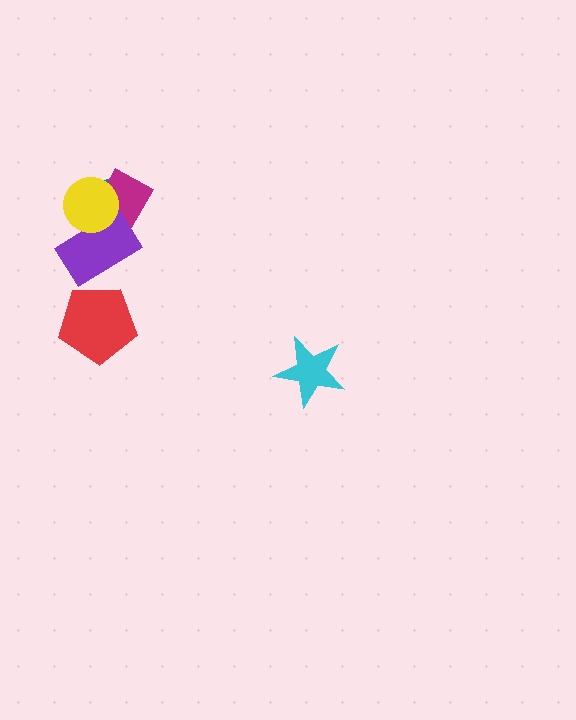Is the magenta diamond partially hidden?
Yes, it is partially covered by another shape.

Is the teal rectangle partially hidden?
Yes, it is partially covered by another shape.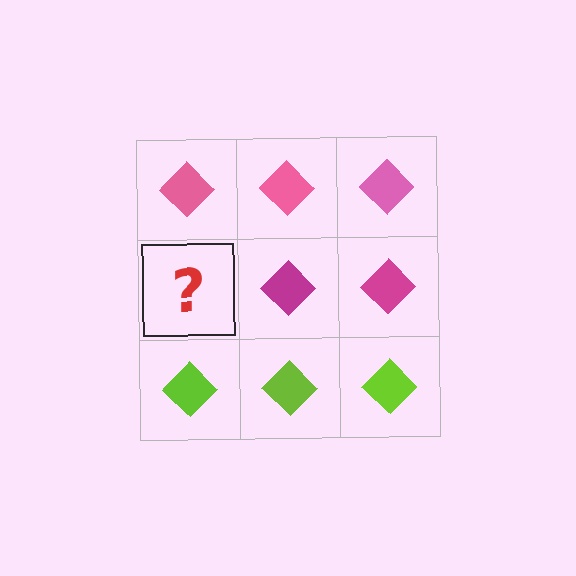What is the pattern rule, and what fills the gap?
The rule is that each row has a consistent color. The gap should be filled with a magenta diamond.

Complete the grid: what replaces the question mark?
The question mark should be replaced with a magenta diamond.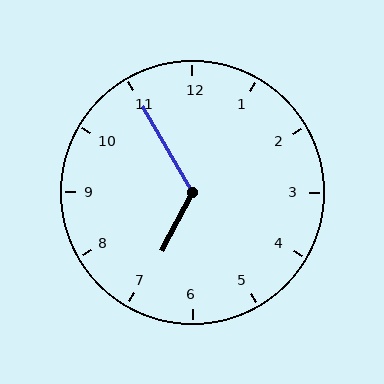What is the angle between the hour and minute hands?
Approximately 122 degrees.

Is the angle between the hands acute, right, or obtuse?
It is obtuse.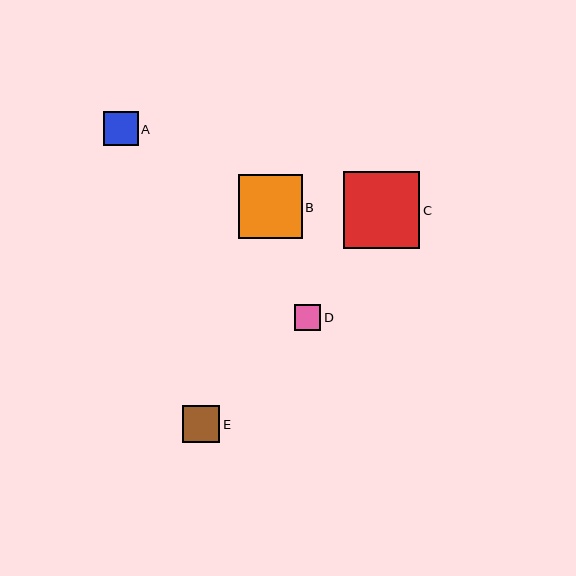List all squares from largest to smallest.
From largest to smallest: C, B, E, A, D.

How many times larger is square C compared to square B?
Square C is approximately 1.2 times the size of square B.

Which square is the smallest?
Square D is the smallest with a size of approximately 26 pixels.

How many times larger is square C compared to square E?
Square C is approximately 2.1 times the size of square E.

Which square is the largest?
Square C is the largest with a size of approximately 77 pixels.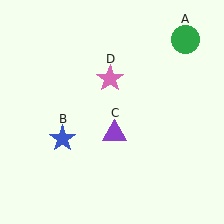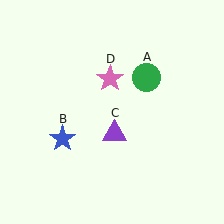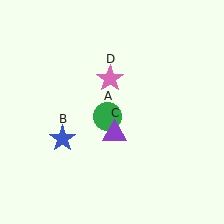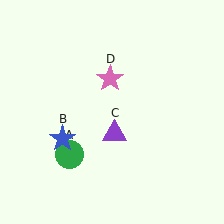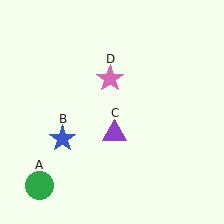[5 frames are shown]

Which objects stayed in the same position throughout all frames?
Blue star (object B) and purple triangle (object C) and pink star (object D) remained stationary.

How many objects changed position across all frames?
1 object changed position: green circle (object A).